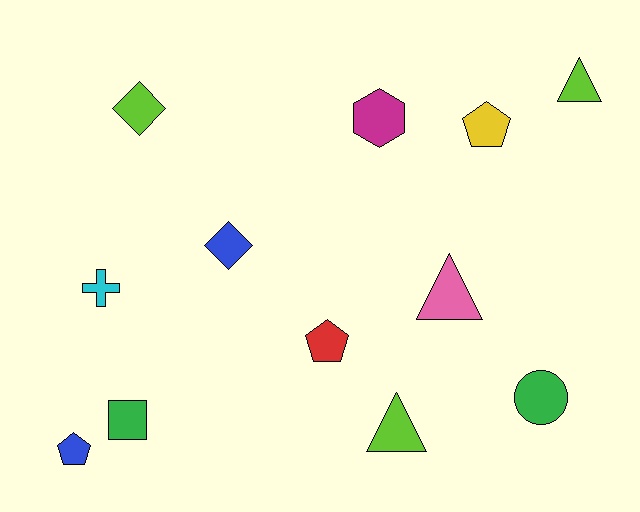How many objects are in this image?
There are 12 objects.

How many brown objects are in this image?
There are no brown objects.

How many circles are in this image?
There is 1 circle.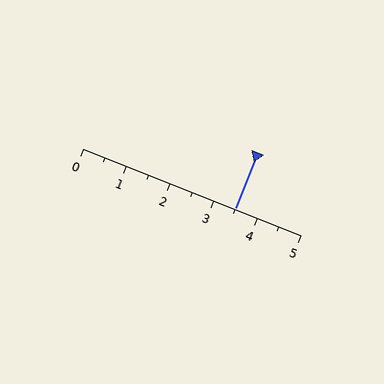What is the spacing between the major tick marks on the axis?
The major ticks are spaced 1 apart.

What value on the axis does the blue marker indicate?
The marker indicates approximately 3.5.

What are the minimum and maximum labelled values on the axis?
The axis runs from 0 to 5.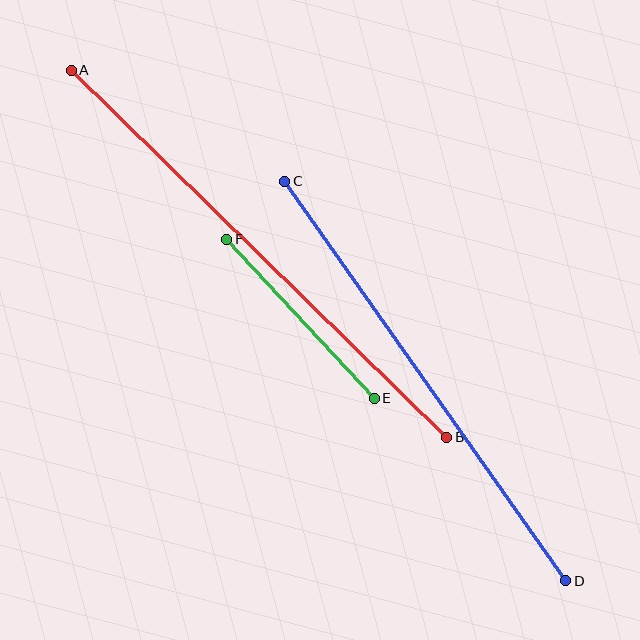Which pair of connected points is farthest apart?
Points A and B are farthest apart.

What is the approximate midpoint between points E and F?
The midpoint is at approximately (301, 319) pixels.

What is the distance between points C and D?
The distance is approximately 489 pixels.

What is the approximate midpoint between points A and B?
The midpoint is at approximately (259, 254) pixels.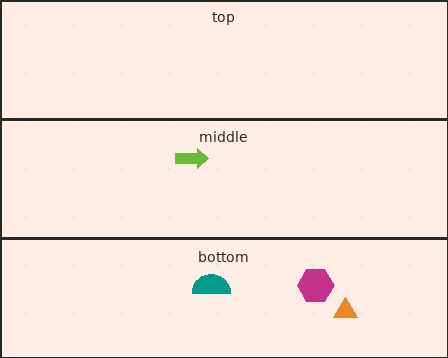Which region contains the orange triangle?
The bottom region.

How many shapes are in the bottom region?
3.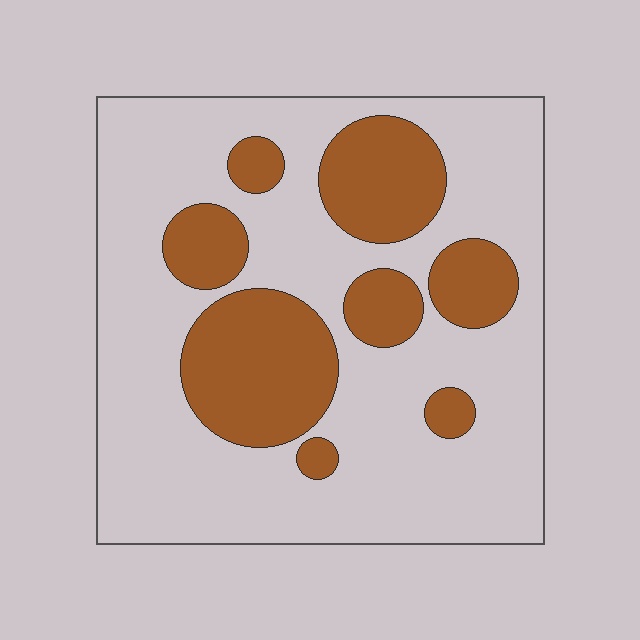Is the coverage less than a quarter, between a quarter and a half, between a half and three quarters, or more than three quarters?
Between a quarter and a half.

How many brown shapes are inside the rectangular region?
8.